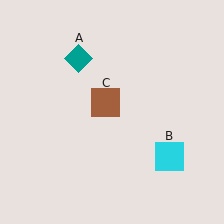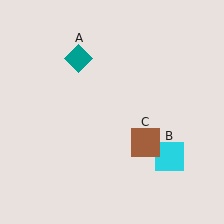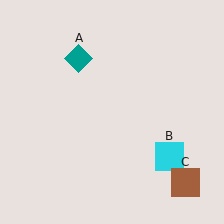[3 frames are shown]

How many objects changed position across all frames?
1 object changed position: brown square (object C).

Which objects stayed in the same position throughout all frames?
Teal diamond (object A) and cyan square (object B) remained stationary.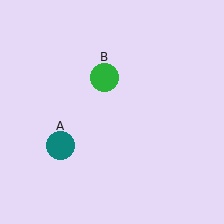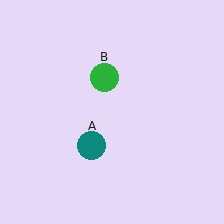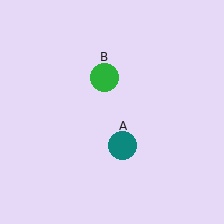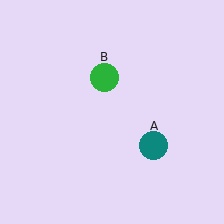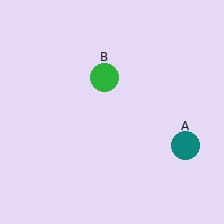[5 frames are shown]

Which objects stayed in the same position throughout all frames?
Green circle (object B) remained stationary.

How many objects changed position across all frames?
1 object changed position: teal circle (object A).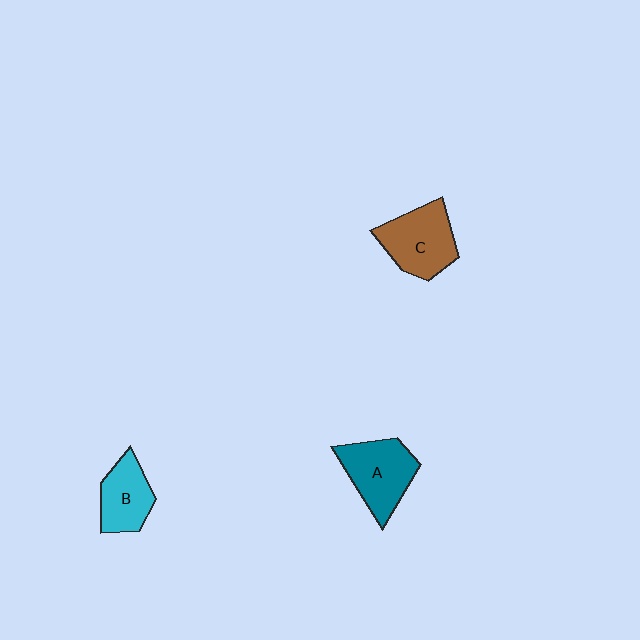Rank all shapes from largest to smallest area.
From largest to smallest: C (brown), A (teal), B (cyan).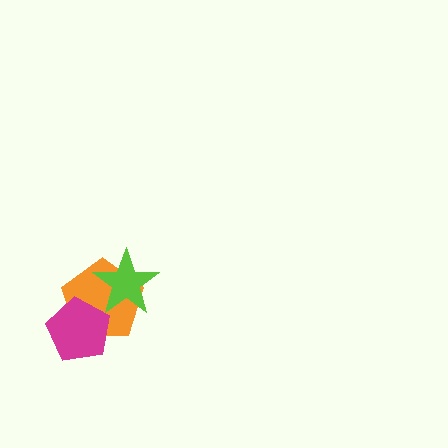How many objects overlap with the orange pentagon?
2 objects overlap with the orange pentagon.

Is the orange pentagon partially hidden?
Yes, it is partially covered by another shape.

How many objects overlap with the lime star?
1 object overlaps with the lime star.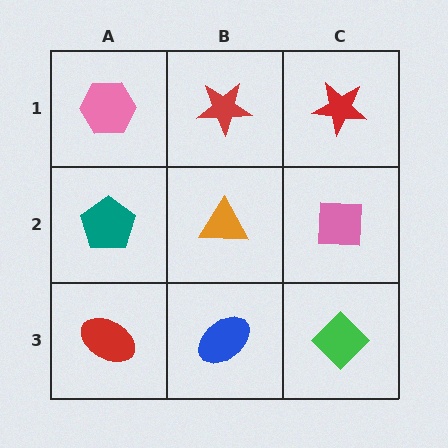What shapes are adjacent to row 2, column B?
A red star (row 1, column B), a blue ellipse (row 3, column B), a teal pentagon (row 2, column A), a pink square (row 2, column C).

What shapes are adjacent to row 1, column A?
A teal pentagon (row 2, column A), a red star (row 1, column B).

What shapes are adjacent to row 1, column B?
An orange triangle (row 2, column B), a pink hexagon (row 1, column A), a red star (row 1, column C).